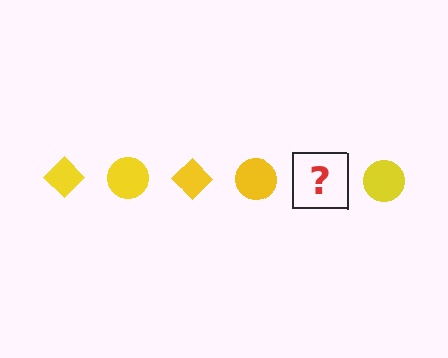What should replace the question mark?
The question mark should be replaced with a yellow diamond.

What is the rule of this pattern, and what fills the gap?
The rule is that the pattern cycles through diamond, circle shapes in yellow. The gap should be filled with a yellow diamond.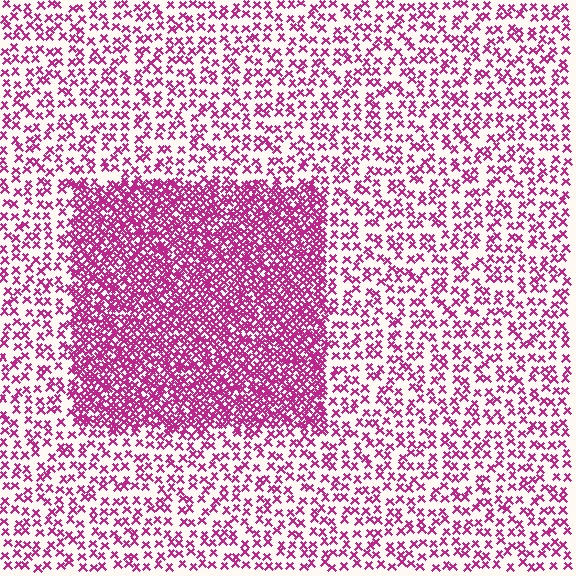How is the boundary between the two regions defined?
The boundary is defined by a change in element density (approximately 2.7x ratio). All elements are the same color, size, and shape.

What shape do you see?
I see a rectangle.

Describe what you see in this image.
The image contains small magenta elements arranged at two different densities. A rectangle-shaped region is visible where the elements are more densely packed than the surrounding area.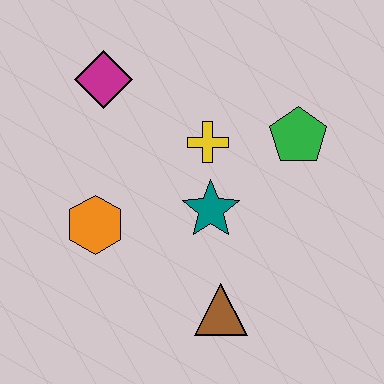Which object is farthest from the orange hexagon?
The green pentagon is farthest from the orange hexagon.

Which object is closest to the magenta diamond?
The yellow cross is closest to the magenta diamond.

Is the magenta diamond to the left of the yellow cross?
Yes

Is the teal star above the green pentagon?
No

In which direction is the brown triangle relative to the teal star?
The brown triangle is below the teal star.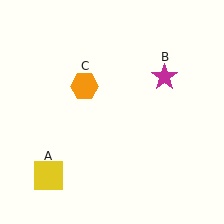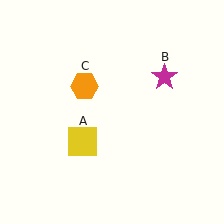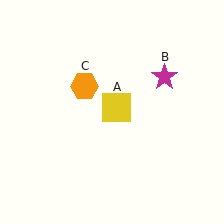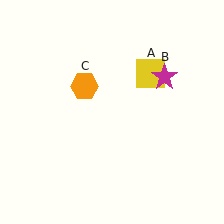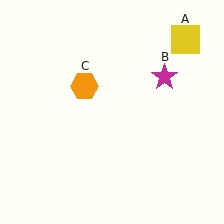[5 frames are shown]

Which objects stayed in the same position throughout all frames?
Magenta star (object B) and orange hexagon (object C) remained stationary.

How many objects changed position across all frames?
1 object changed position: yellow square (object A).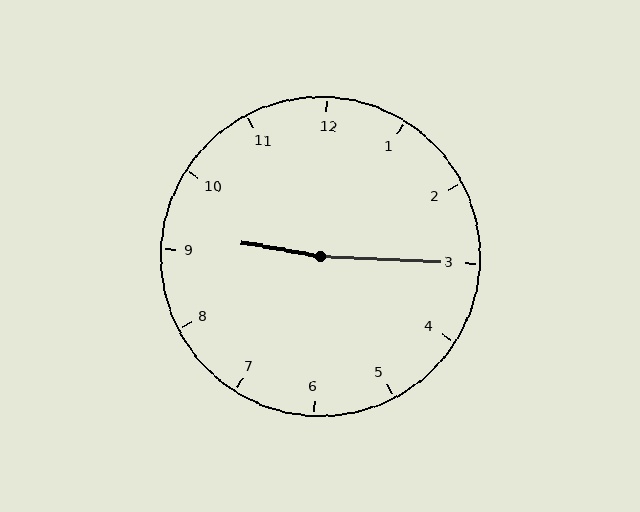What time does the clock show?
9:15.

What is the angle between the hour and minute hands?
Approximately 172 degrees.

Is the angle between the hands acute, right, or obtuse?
It is obtuse.